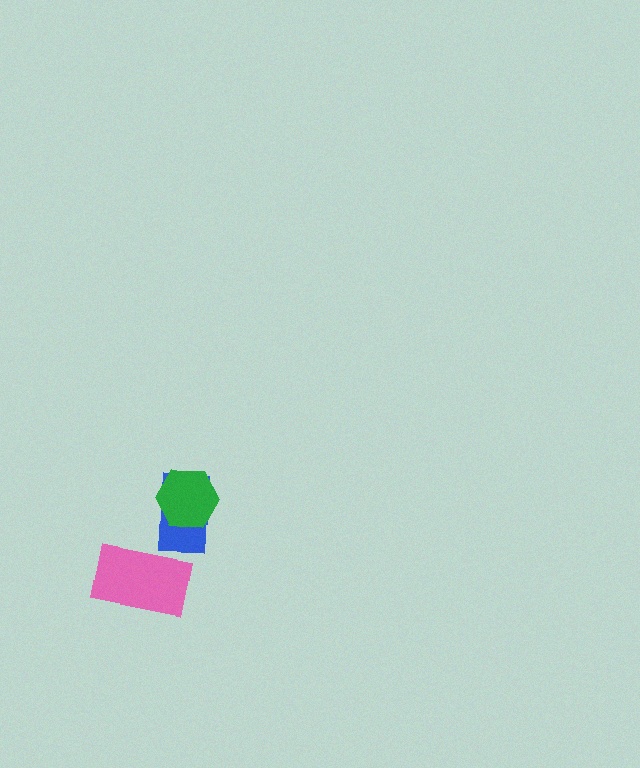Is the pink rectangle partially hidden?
No, no other shape covers it.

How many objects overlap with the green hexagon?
1 object overlaps with the green hexagon.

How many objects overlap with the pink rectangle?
0 objects overlap with the pink rectangle.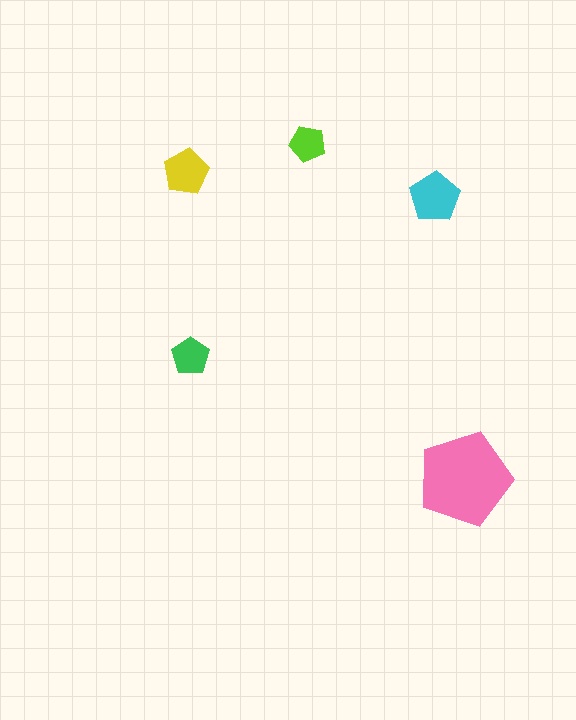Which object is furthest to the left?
The yellow pentagon is leftmost.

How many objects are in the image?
There are 5 objects in the image.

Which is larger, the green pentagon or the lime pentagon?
The green one.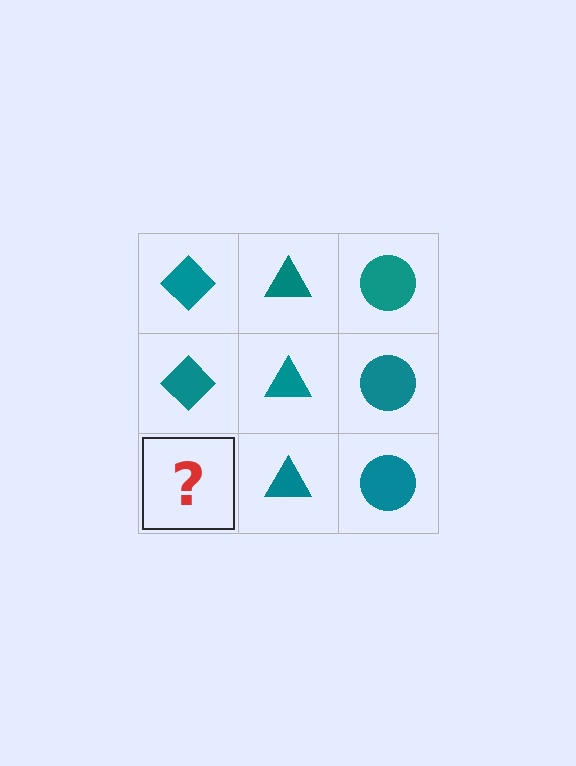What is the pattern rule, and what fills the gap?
The rule is that each column has a consistent shape. The gap should be filled with a teal diamond.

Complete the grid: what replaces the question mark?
The question mark should be replaced with a teal diamond.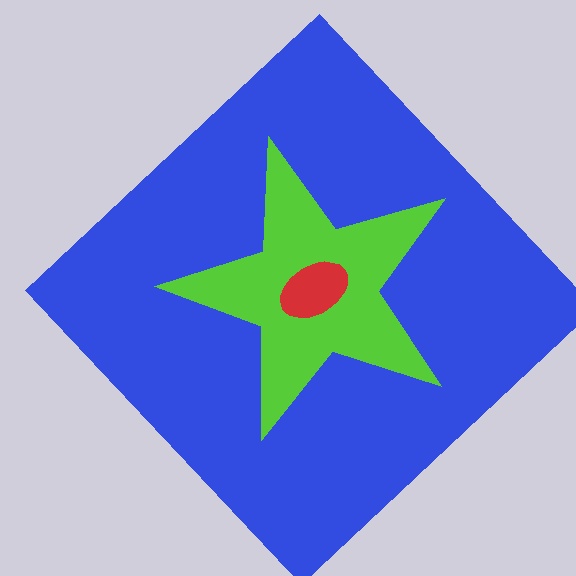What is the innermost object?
The red ellipse.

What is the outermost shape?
The blue diamond.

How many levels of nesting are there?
3.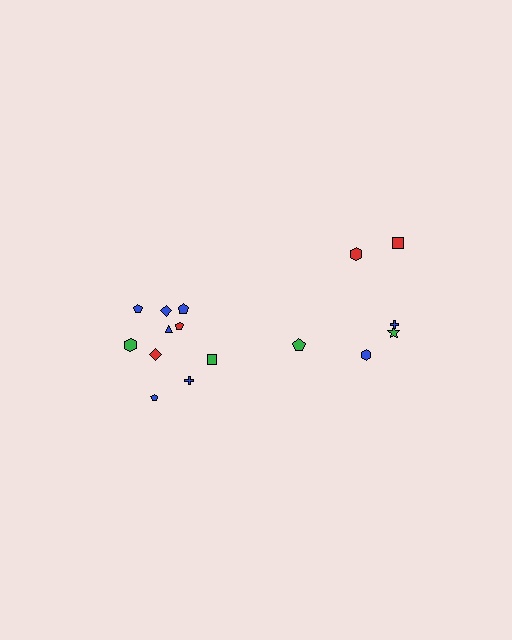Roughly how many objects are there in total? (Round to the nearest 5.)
Roughly 15 objects in total.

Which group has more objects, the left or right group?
The left group.